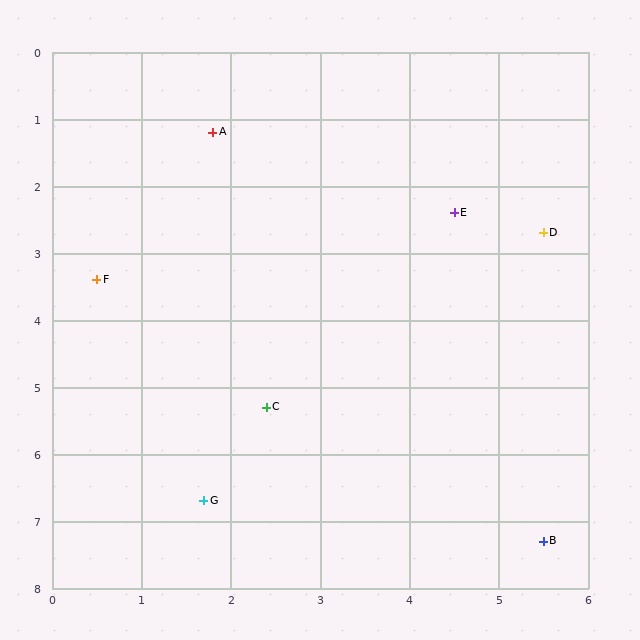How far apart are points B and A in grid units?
Points B and A are about 7.1 grid units apart.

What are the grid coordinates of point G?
Point G is at approximately (1.7, 6.7).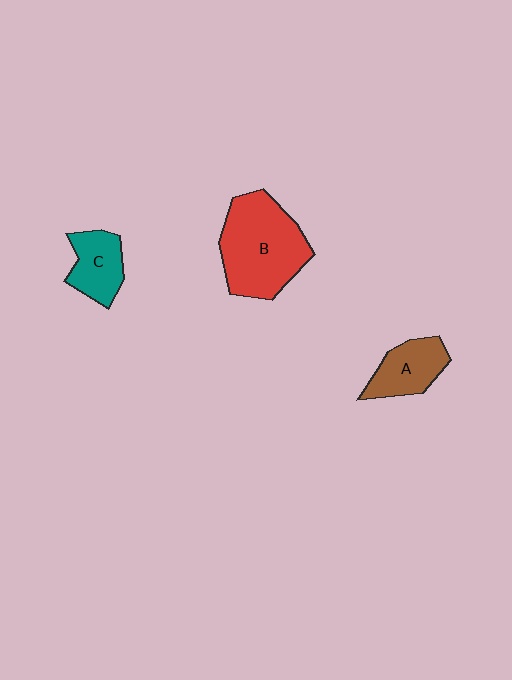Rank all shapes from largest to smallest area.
From largest to smallest: B (red), A (brown), C (teal).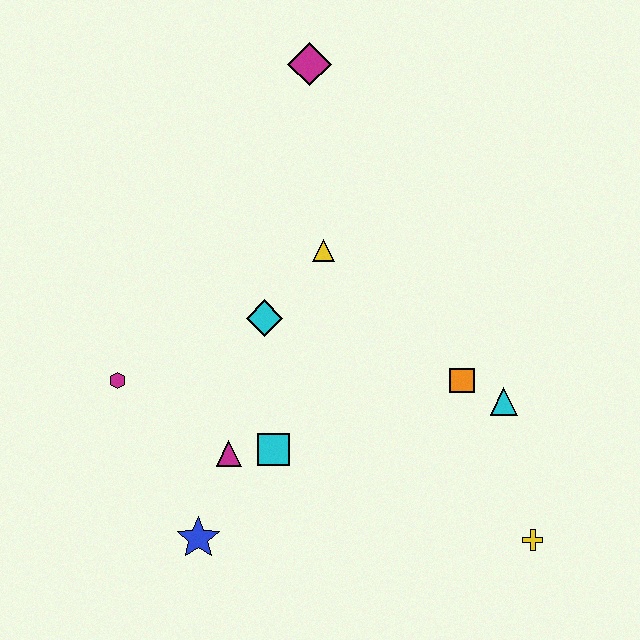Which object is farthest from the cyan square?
The magenta diamond is farthest from the cyan square.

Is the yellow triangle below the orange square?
No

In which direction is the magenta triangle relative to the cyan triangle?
The magenta triangle is to the left of the cyan triangle.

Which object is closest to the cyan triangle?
The orange square is closest to the cyan triangle.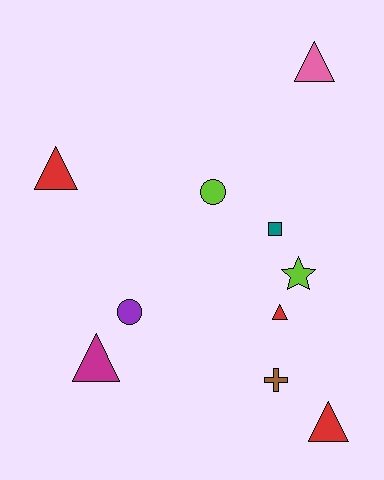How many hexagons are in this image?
There are no hexagons.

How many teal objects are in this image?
There is 1 teal object.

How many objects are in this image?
There are 10 objects.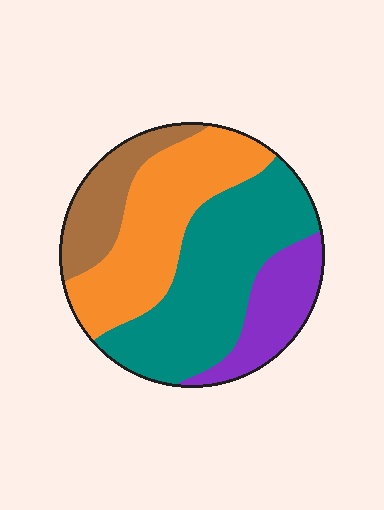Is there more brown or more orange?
Orange.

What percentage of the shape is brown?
Brown covers about 15% of the shape.